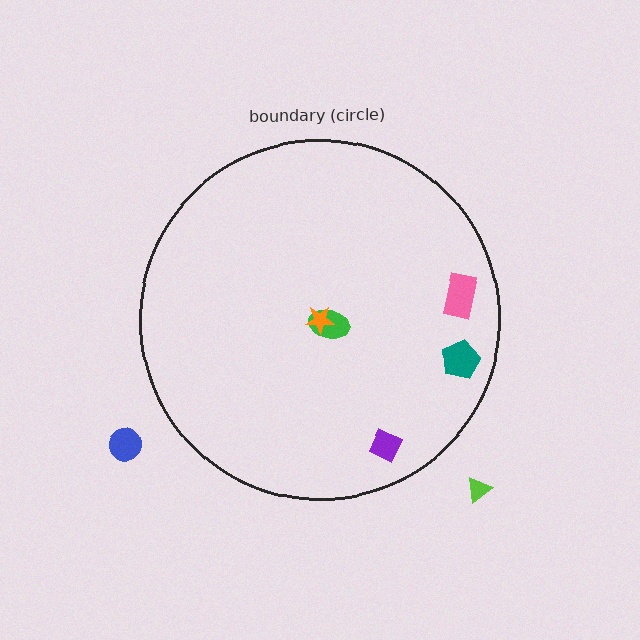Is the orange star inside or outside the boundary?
Inside.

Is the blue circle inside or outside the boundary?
Outside.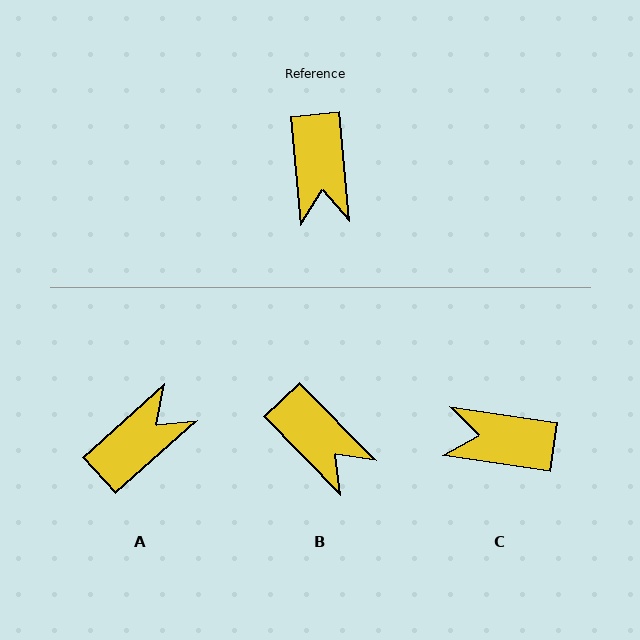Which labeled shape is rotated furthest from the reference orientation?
A, about 127 degrees away.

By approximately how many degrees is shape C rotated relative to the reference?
Approximately 104 degrees clockwise.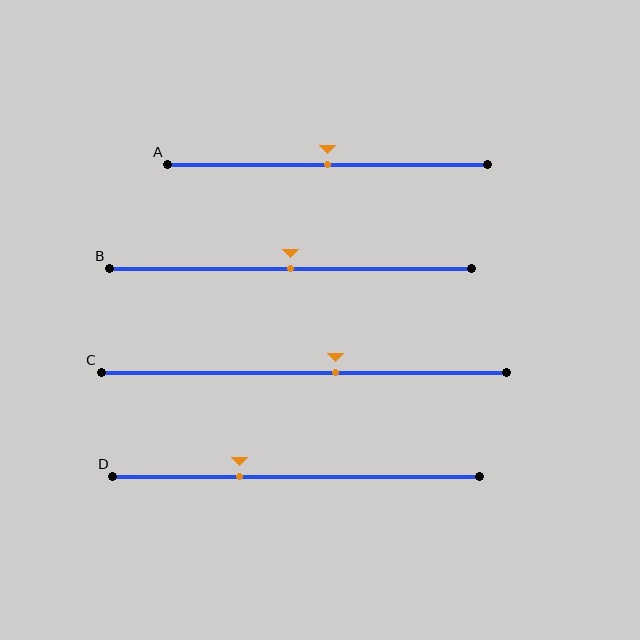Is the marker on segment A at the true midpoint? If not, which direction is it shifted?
Yes, the marker on segment A is at the true midpoint.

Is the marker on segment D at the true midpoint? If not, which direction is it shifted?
No, the marker on segment D is shifted to the left by about 16% of the segment length.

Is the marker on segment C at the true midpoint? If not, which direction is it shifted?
No, the marker on segment C is shifted to the right by about 8% of the segment length.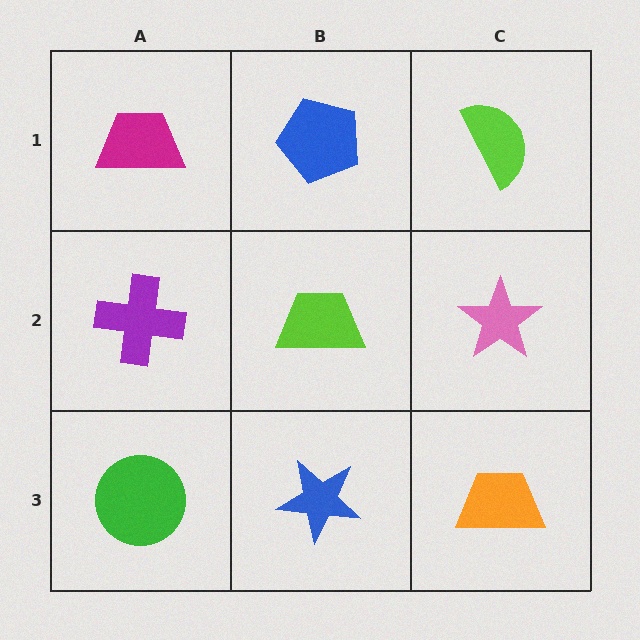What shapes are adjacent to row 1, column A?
A purple cross (row 2, column A), a blue pentagon (row 1, column B).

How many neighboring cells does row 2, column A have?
3.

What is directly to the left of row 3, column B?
A green circle.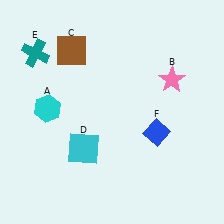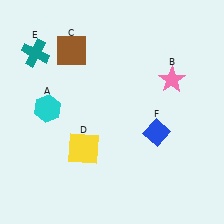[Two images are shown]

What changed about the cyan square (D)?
In Image 1, D is cyan. In Image 2, it changed to yellow.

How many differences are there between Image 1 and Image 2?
There is 1 difference between the two images.